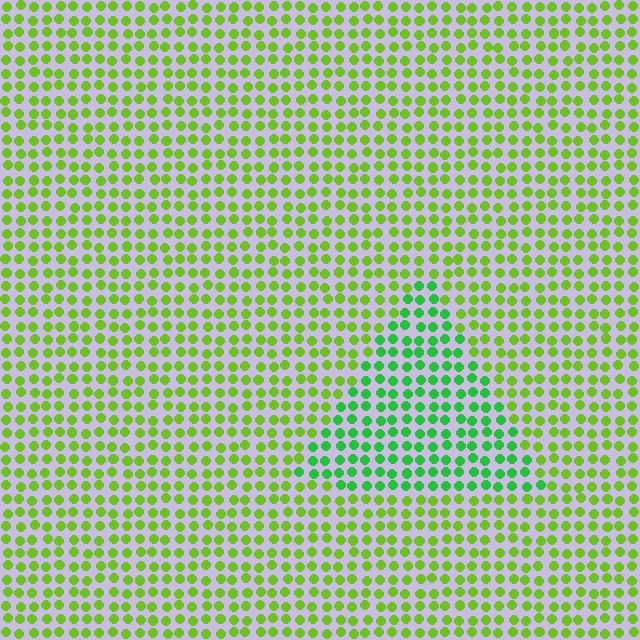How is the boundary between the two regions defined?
The boundary is defined purely by a slight shift in hue (about 38 degrees). Spacing, size, and orientation are identical on both sides.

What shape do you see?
I see a triangle.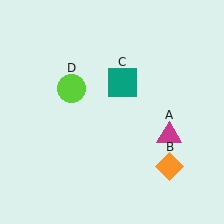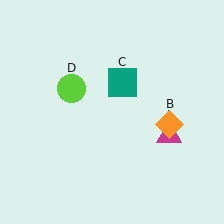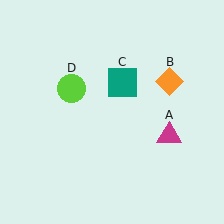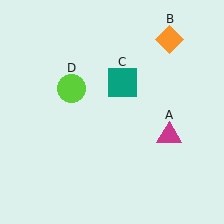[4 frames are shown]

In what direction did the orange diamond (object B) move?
The orange diamond (object B) moved up.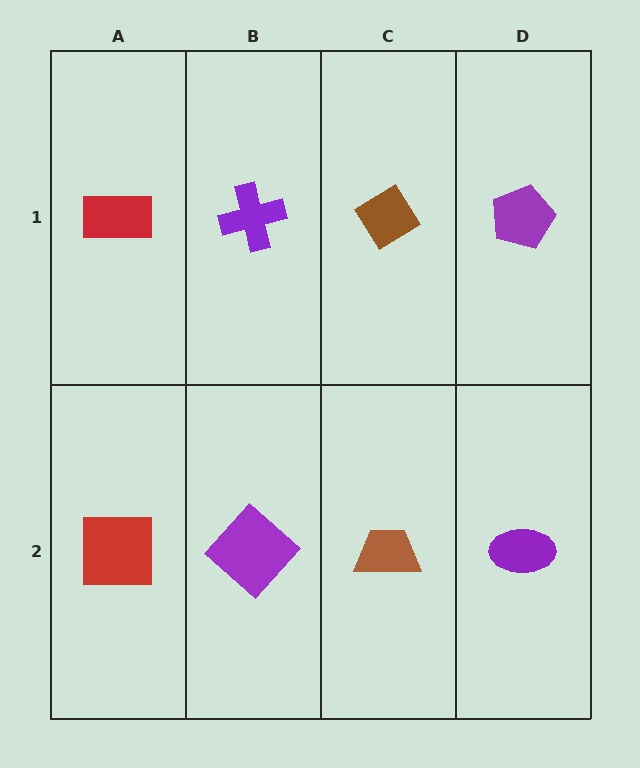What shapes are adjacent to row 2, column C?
A brown diamond (row 1, column C), a purple diamond (row 2, column B), a purple ellipse (row 2, column D).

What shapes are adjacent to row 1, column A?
A red square (row 2, column A), a purple cross (row 1, column B).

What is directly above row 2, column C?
A brown diamond.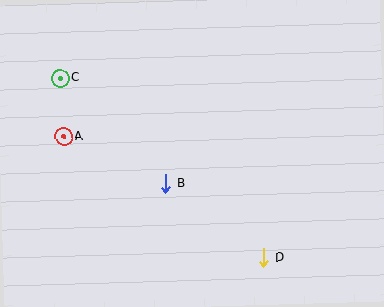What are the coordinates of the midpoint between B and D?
The midpoint between B and D is at (215, 221).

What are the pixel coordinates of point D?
Point D is at (264, 258).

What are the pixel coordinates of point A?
Point A is at (64, 137).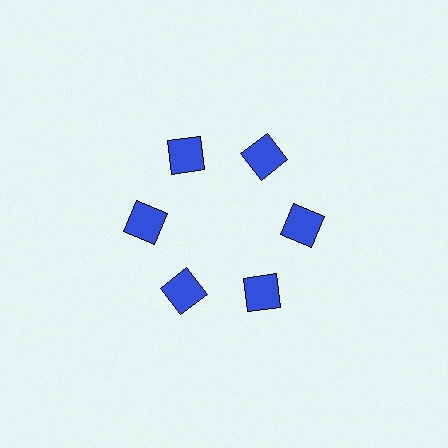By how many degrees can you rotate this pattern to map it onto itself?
The pattern maps onto itself every 60 degrees of rotation.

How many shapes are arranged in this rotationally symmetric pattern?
There are 6 shapes, arranged in 6 groups of 1.